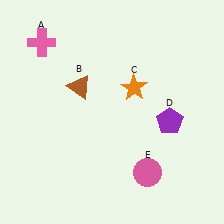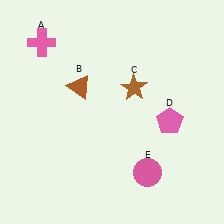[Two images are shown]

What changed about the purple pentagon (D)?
In Image 1, D is purple. In Image 2, it changed to pink.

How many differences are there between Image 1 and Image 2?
There are 2 differences between the two images.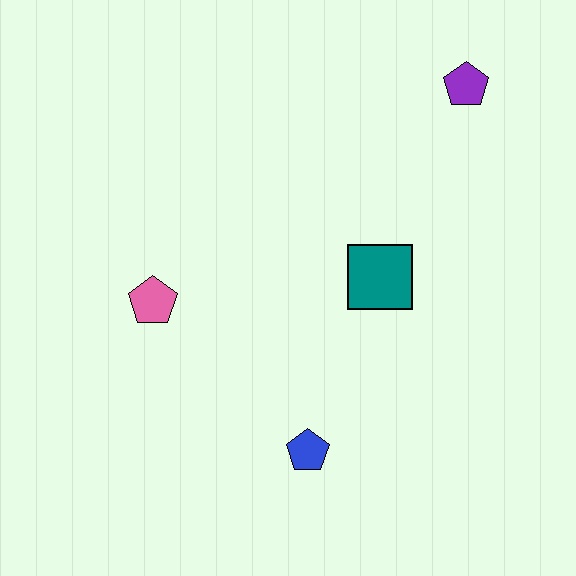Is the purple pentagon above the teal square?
Yes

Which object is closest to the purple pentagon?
The teal square is closest to the purple pentagon.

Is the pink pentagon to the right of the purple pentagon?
No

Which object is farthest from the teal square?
The pink pentagon is farthest from the teal square.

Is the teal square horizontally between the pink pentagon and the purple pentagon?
Yes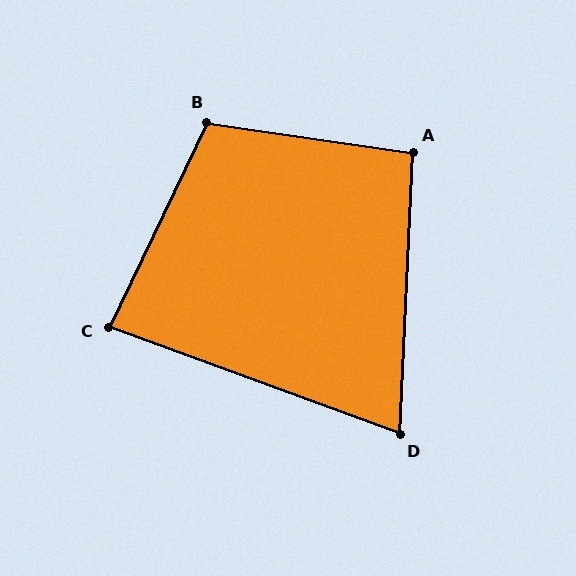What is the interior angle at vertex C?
Approximately 84 degrees (acute).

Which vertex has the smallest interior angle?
D, at approximately 73 degrees.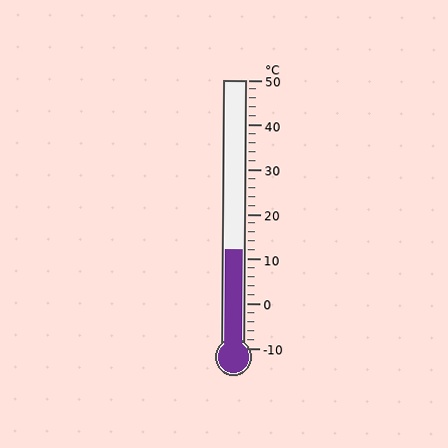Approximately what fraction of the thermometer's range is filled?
The thermometer is filled to approximately 35% of its range.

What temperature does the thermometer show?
The thermometer shows approximately 12°C.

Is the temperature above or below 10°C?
The temperature is above 10°C.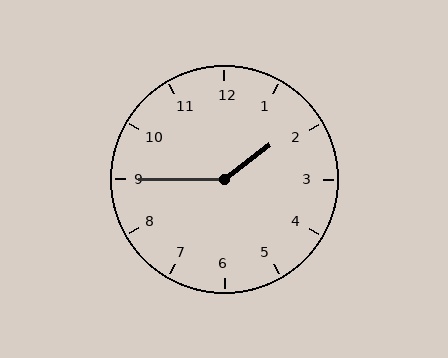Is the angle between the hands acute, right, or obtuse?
It is obtuse.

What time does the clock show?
1:45.